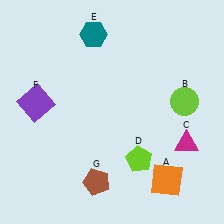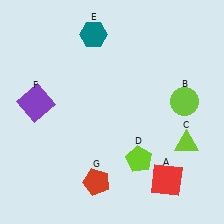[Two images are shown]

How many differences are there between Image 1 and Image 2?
There are 3 differences between the two images.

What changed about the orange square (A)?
In Image 1, A is orange. In Image 2, it changed to red.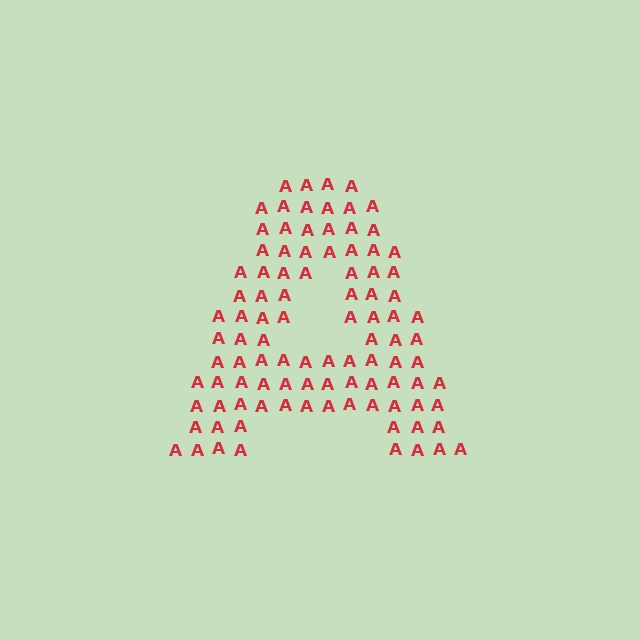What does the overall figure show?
The overall figure shows the letter A.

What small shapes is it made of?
It is made of small letter A's.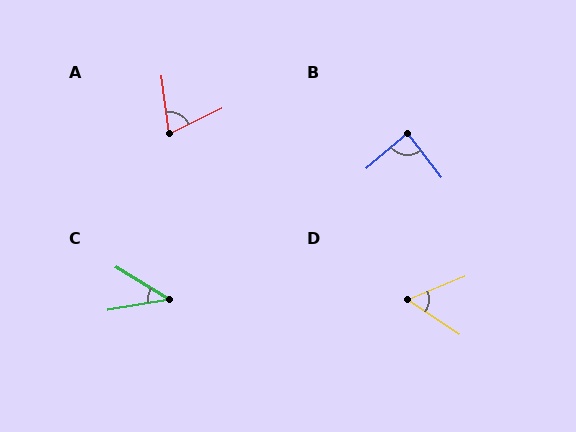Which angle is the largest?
B, at approximately 87 degrees.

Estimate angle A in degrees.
Approximately 72 degrees.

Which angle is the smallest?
C, at approximately 41 degrees.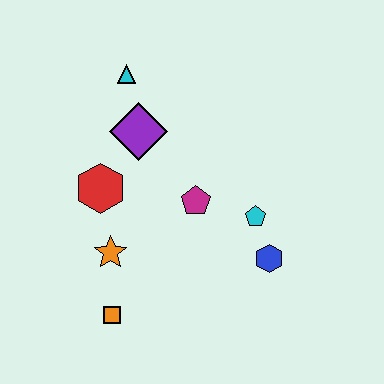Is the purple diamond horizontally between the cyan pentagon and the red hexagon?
Yes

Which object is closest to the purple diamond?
The cyan triangle is closest to the purple diamond.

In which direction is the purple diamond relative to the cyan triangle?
The purple diamond is below the cyan triangle.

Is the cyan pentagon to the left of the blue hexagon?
Yes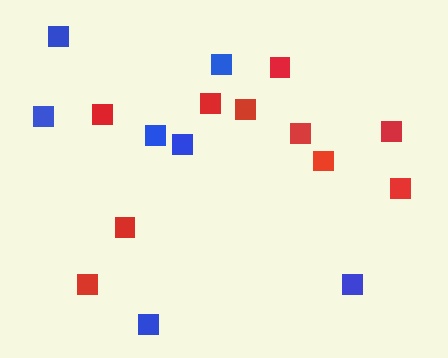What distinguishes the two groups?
There are 2 groups: one group of blue squares (7) and one group of red squares (10).